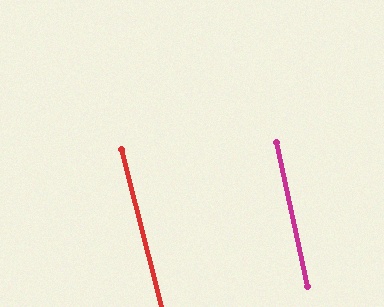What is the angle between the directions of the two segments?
Approximately 2 degrees.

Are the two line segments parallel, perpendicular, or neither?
Parallel — their directions differ by only 1.9°.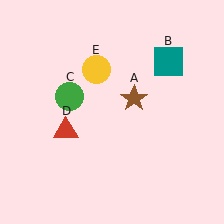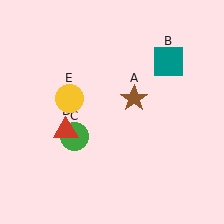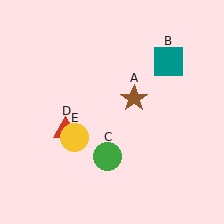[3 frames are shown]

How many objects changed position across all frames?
2 objects changed position: green circle (object C), yellow circle (object E).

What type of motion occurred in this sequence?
The green circle (object C), yellow circle (object E) rotated counterclockwise around the center of the scene.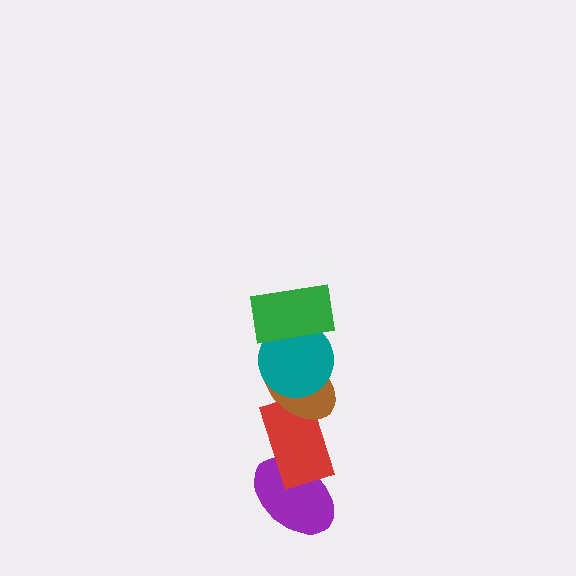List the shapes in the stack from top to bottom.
From top to bottom: the green rectangle, the teal circle, the brown ellipse, the red rectangle, the purple ellipse.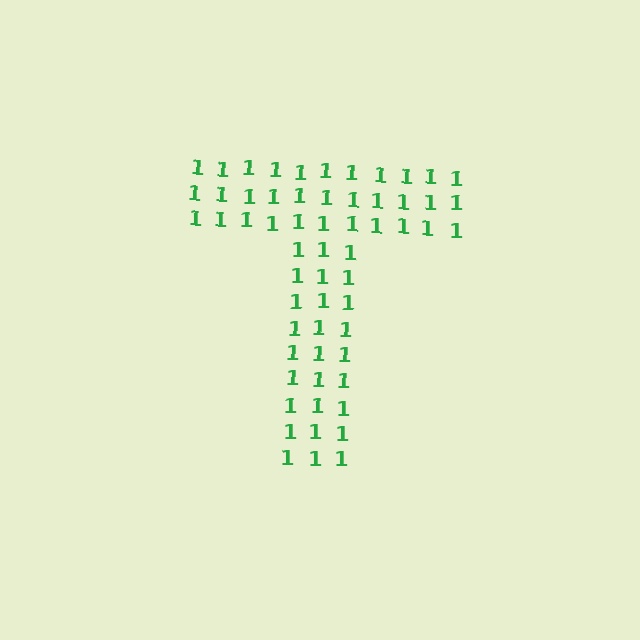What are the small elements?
The small elements are digit 1's.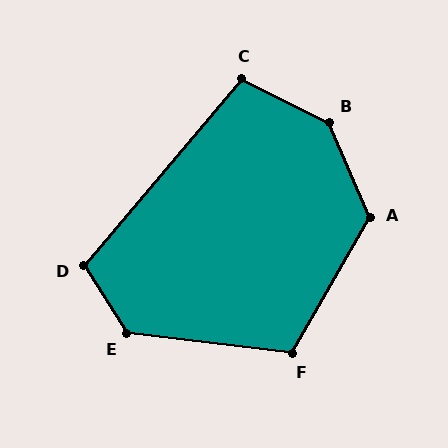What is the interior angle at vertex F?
Approximately 113 degrees (obtuse).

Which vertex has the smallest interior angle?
C, at approximately 104 degrees.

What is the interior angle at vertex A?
Approximately 127 degrees (obtuse).